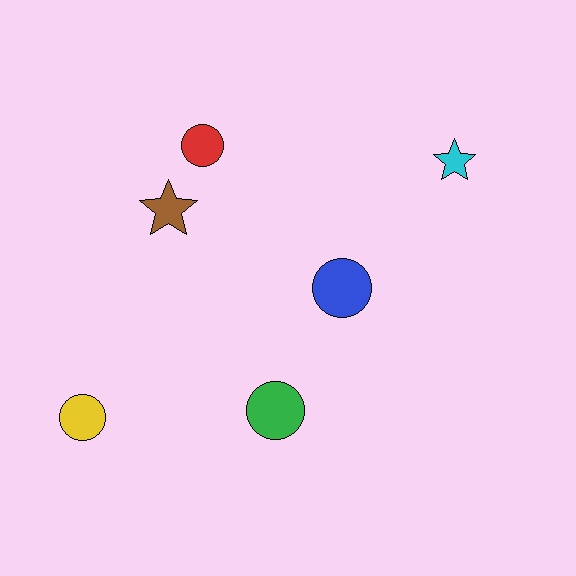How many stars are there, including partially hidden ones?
There are 2 stars.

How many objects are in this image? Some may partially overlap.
There are 6 objects.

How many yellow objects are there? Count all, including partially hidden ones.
There is 1 yellow object.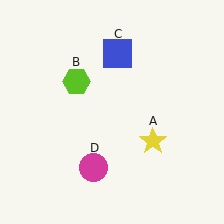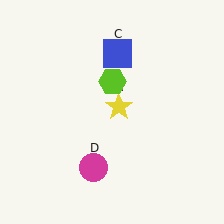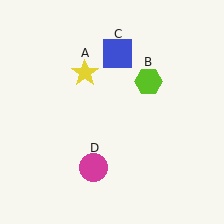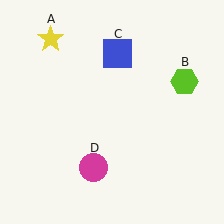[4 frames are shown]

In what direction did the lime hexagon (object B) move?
The lime hexagon (object B) moved right.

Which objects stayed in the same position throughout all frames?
Blue square (object C) and magenta circle (object D) remained stationary.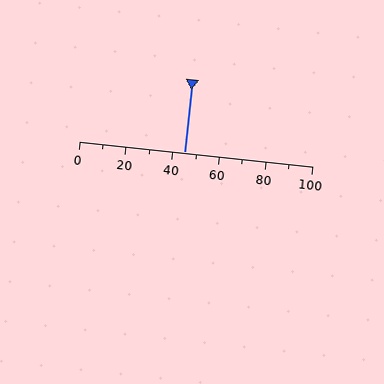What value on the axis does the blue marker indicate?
The marker indicates approximately 45.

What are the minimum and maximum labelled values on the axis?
The axis runs from 0 to 100.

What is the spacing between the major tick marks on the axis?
The major ticks are spaced 20 apart.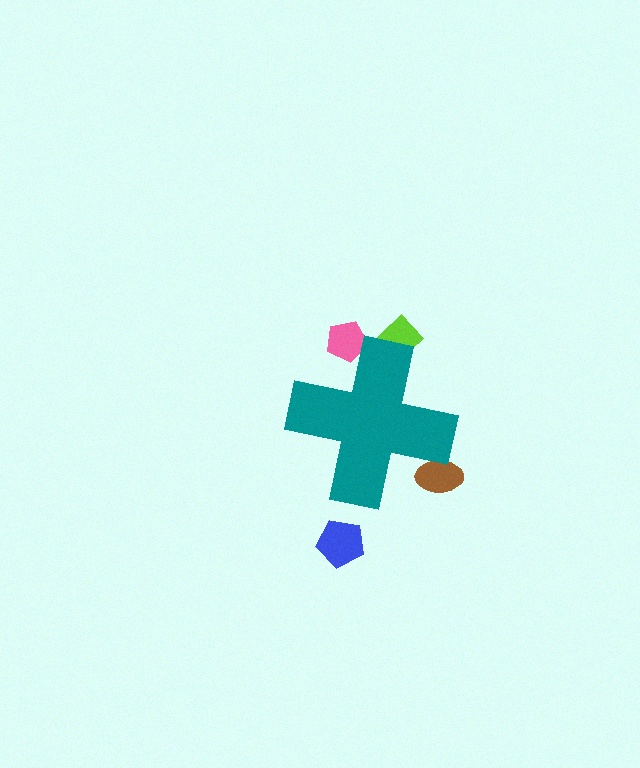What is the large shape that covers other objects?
A teal cross.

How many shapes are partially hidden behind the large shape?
3 shapes are partially hidden.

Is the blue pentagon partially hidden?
No, the blue pentagon is fully visible.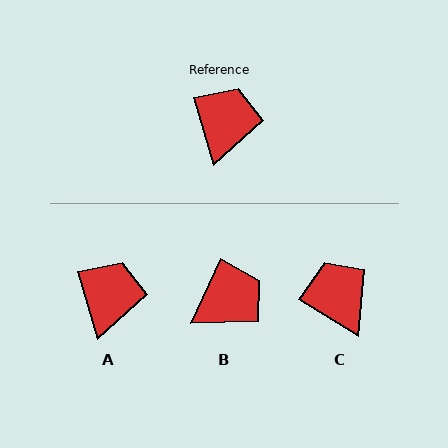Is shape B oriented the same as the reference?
No, it is off by about 41 degrees.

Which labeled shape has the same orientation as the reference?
A.